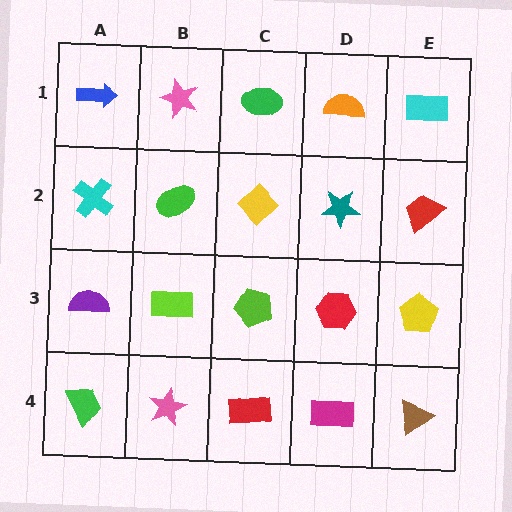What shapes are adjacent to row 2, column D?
An orange semicircle (row 1, column D), a red hexagon (row 3, column D), a yellow diamond (row 2, column C), a red trapezoid (row 2, column E).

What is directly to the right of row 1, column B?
A green ellipse.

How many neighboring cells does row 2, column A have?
3.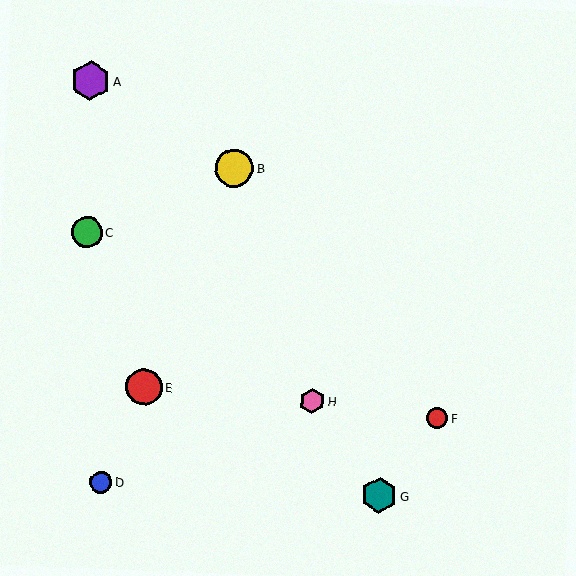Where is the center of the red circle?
The center of the red circle is at (144, 387).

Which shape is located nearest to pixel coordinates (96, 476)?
The blue circle (labeled D) at (101, 482) is nearest to that location.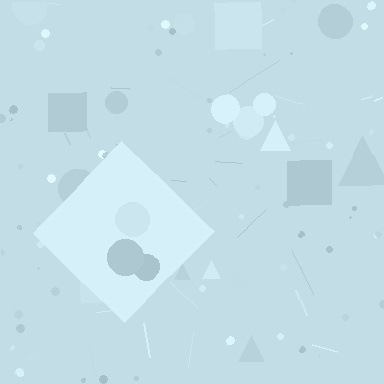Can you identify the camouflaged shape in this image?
The camouflaged shape is a diamond.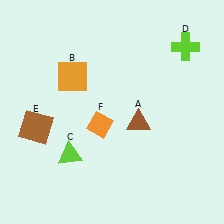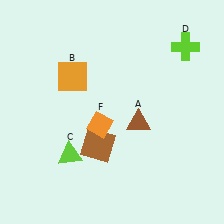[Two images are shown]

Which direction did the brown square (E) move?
The brown square (E) moved right.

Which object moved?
The brown square (E) moved right.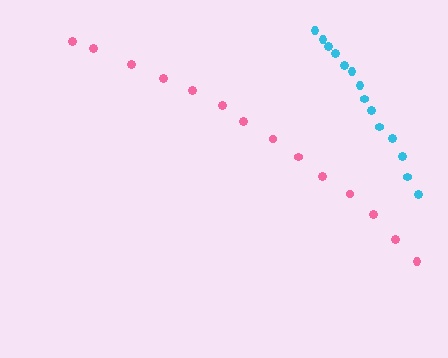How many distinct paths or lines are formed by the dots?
There are 2 distinct paths.